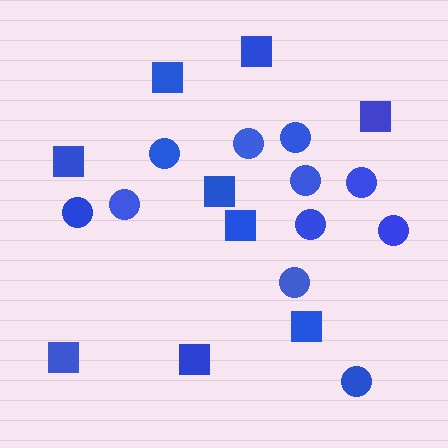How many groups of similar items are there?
There are 2 groups: one group of squares (9) and one group of circles (11).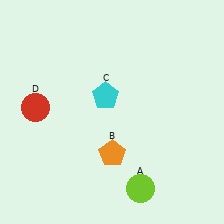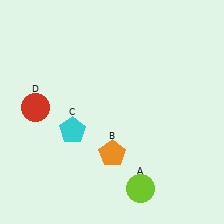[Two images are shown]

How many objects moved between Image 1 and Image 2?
1 object moved between the two images.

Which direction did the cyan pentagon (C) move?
The cyan pentagon (C) moved down.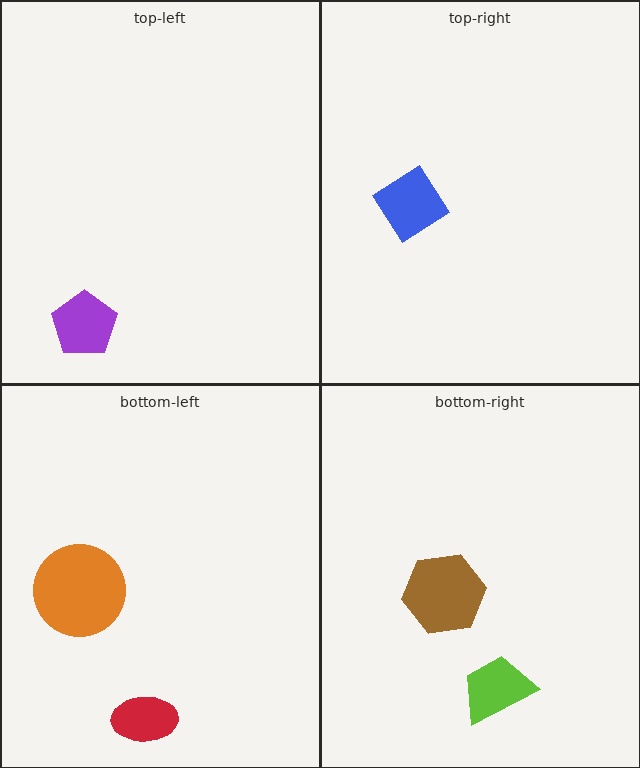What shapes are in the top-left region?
The purple pentagon.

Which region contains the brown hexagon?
The bottom-right region.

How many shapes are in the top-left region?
1.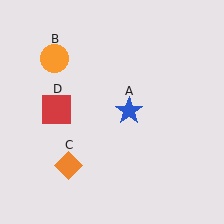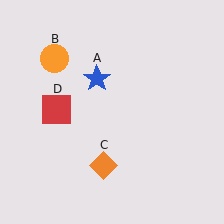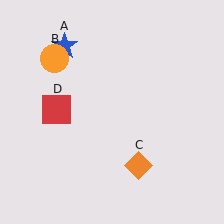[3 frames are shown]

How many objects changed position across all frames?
2 objects changed position: blue star (object A), orange diamond (object C).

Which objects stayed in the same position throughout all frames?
Orange circle (object B) and red square (object D) remained stationary.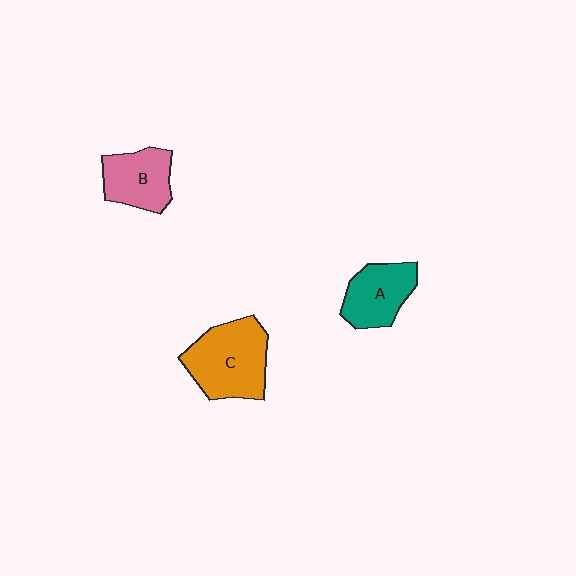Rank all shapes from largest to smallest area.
From largest to smallest: C (orange), A (teal), B (pink).